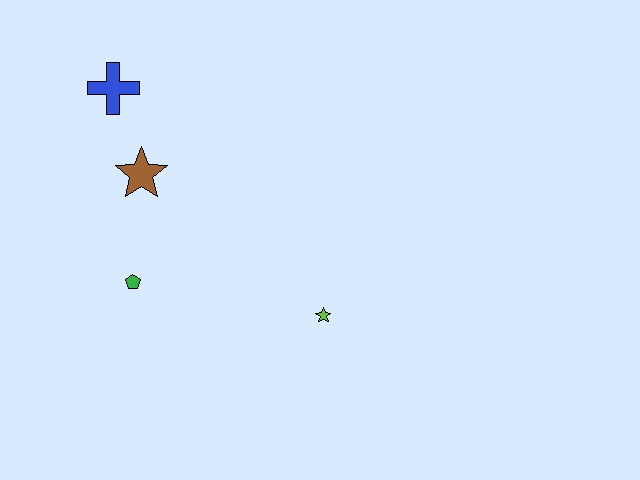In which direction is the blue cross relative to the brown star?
The blue cross is above the brown star.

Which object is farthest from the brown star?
The lime star is farthest from the brown star.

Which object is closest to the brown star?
The blue cross is closest to the brown star.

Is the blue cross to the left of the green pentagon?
Yes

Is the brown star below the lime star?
No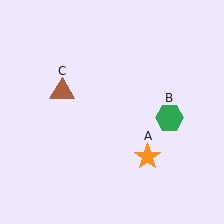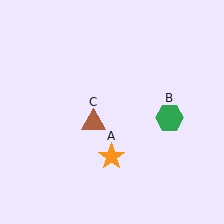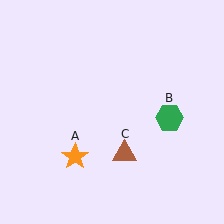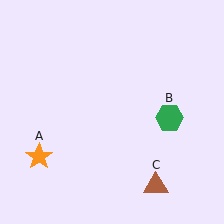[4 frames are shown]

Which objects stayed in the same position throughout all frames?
Green hexagon (object B) remained stationary.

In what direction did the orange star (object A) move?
The orange star (object A) moved left.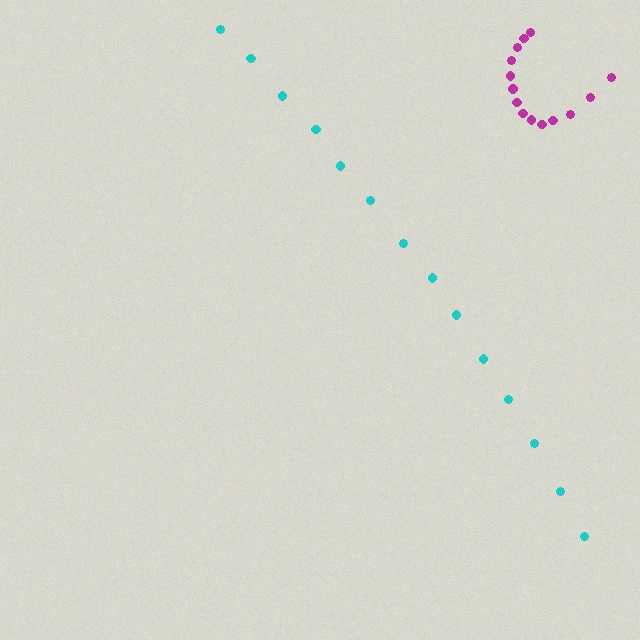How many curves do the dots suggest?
There are 2 distinct paths.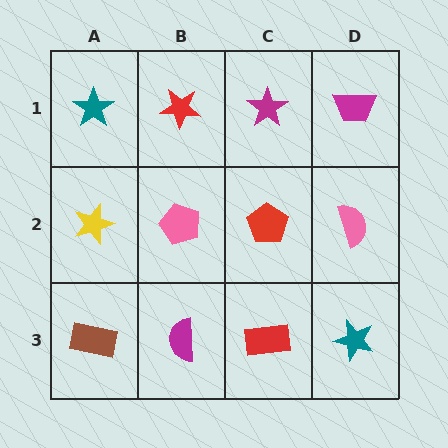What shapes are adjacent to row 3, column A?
A yellow star (row 2, column A), a magenta semicircle (row 3, column B).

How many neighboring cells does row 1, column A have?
2.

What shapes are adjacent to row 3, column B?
A pink pentagon (row 2, column B), a brown rectangle (row 3, column A), a red rectangle (row 3, column C).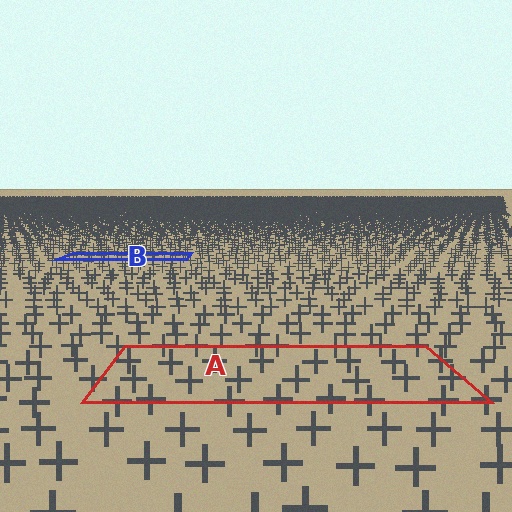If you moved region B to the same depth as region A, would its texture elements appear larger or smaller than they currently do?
They would appear larger. At a closer depth, the same texture elements are projected at a bigger on-screen size.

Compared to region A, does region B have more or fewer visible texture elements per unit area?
Region B has more texture elements per unit area — they are packed more densely because it is farther away.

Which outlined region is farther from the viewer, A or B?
Region B is farther from the viewer — the texture elements inside it appear smaller and more densely packed.